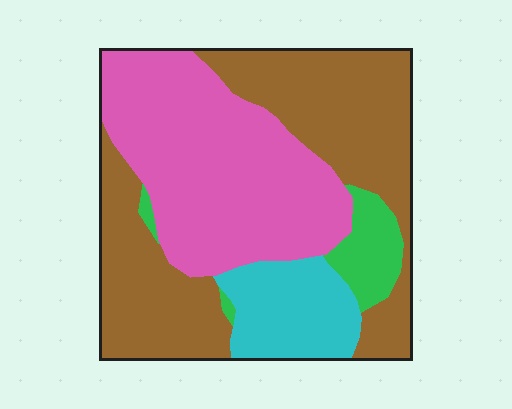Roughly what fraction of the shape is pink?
Pink covers about 40% of the shape.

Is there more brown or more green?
Brown.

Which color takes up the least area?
Green, at roughly 5%.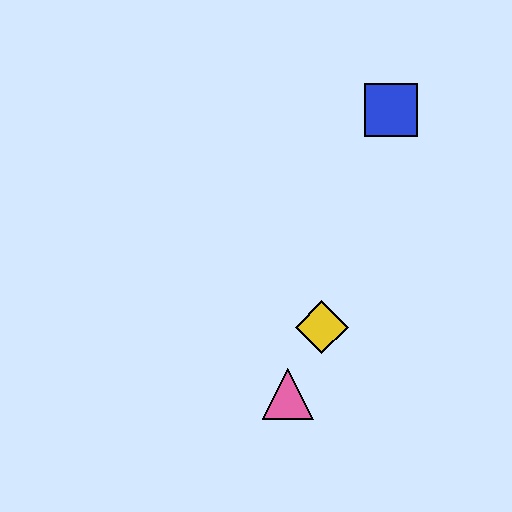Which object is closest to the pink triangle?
The yellow diamond is closest to the pink triangle.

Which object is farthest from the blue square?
The pink triangle is farthest from the blue square.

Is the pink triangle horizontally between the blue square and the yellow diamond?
No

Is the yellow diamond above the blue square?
No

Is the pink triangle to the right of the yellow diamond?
No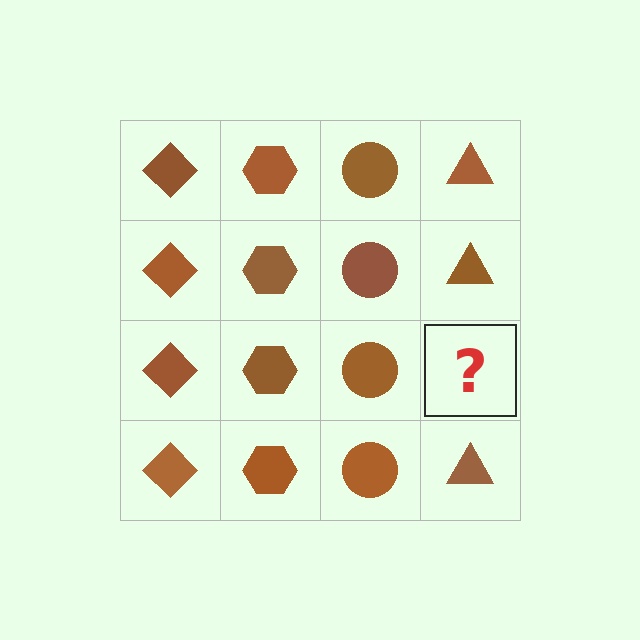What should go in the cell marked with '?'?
The missing cell should contain a brown triangle.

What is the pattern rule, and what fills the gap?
The rule is that each column has a consistent shape. The gap should be filled with a brown triangle.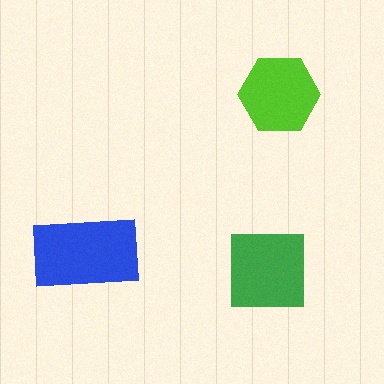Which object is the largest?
The blue rectangle.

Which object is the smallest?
The lime hexagon.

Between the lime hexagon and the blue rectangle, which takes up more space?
The blue rectangle.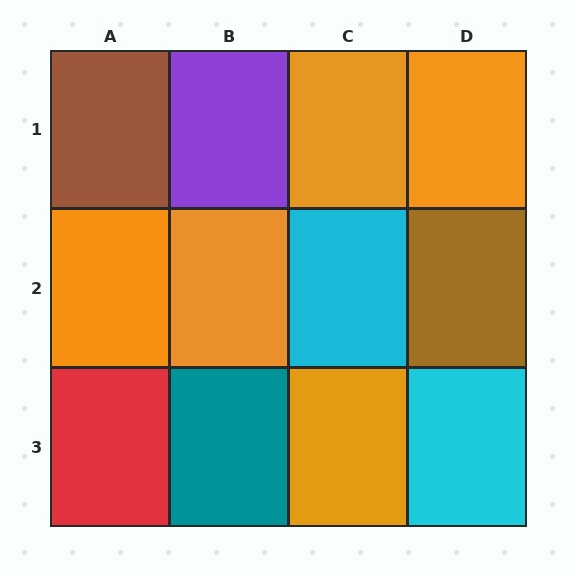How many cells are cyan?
2 cells are cyan.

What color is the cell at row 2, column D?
Brown.